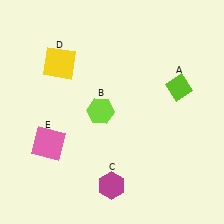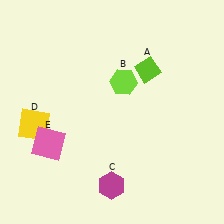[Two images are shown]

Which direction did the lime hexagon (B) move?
The lime hexagon (B) moved up.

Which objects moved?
The objects that moved are: the lime diamond (A), the lime hexagon (B), the yellow square (D).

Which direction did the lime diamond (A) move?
The lime diamond (A) moved left.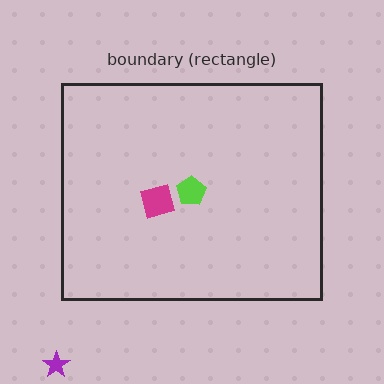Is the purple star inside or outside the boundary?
Outside.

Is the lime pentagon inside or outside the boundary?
Inside.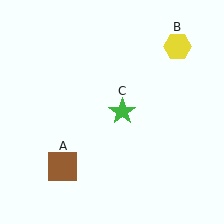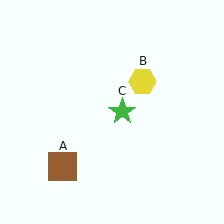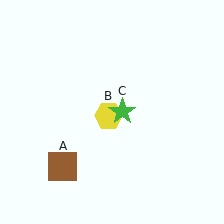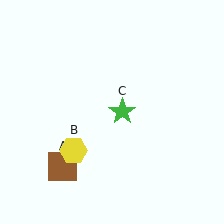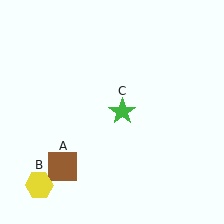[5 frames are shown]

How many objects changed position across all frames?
1 object changed position: yellow hexagon (object B).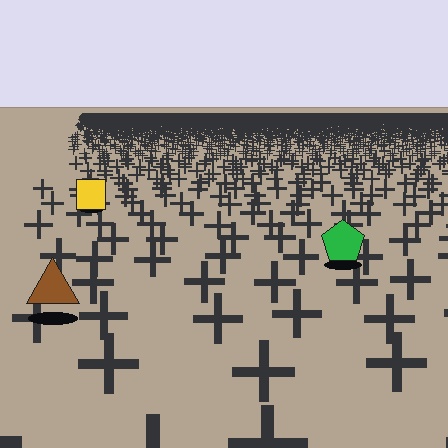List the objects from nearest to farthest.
From nearest to farthest: the brown triangle, the green pentagon, the yellow square.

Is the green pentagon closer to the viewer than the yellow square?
Yes. The green pentagon is closer — you can tell from the texture gradient: the ground texture is coarser near it.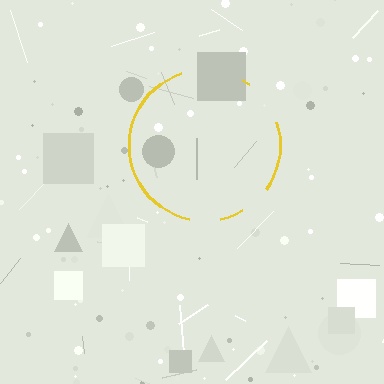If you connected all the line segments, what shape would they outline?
They would outline a circle.